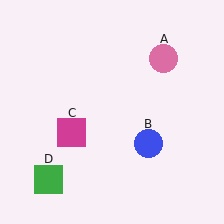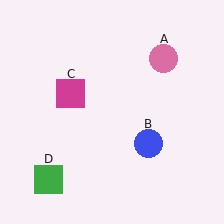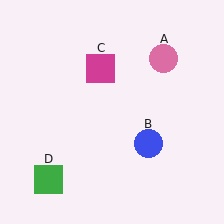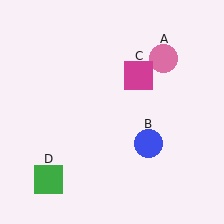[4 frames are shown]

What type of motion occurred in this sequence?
The magenta square (object C) rotated clockwise around the center of the scene.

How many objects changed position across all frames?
1 object changed position: magenta square (object C).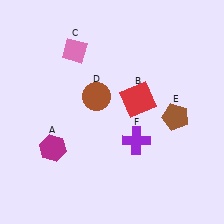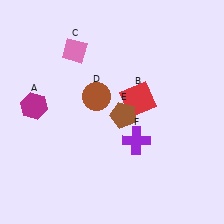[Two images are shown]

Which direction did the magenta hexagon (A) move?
The magenta hexagon (A) moved up.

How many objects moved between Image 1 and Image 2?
2 objects moved between the two images.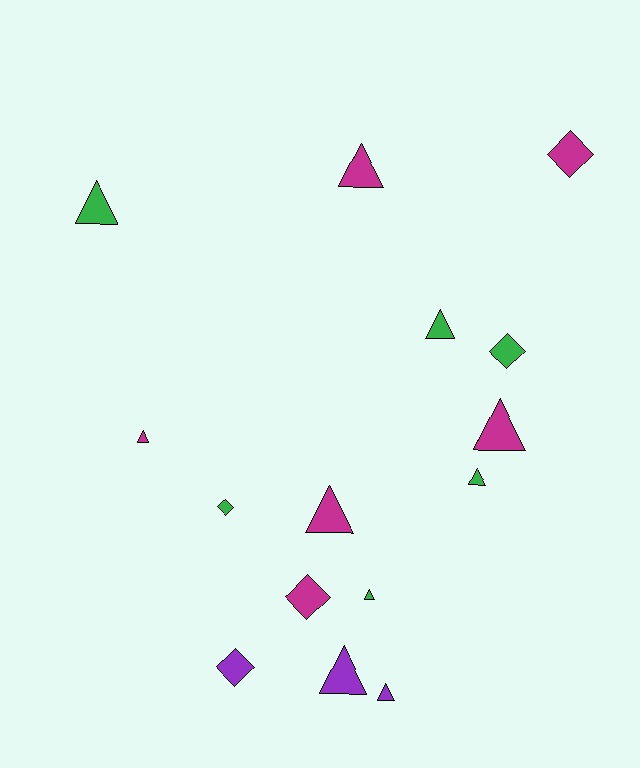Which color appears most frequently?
Green, with 6 objects.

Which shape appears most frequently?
Triangle, with 10 objects.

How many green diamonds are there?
There are 2 green diamonds.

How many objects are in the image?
There are 15 objects.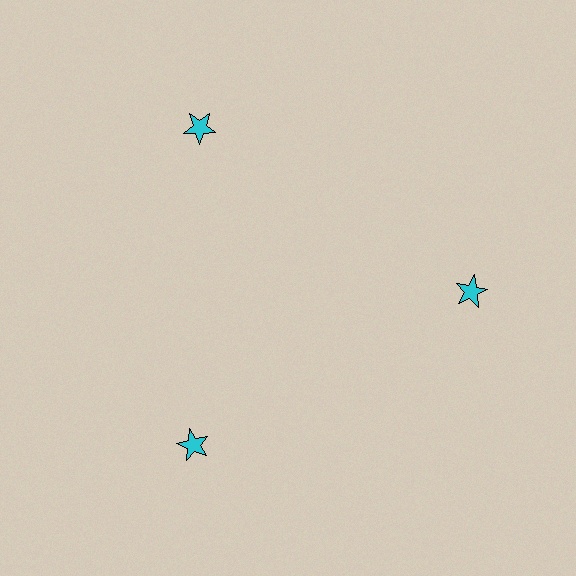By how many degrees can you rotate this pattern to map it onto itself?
The pattern maps onto itself every 120 degrees of rotation.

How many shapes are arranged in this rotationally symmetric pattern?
There are 3 shapes, arranged in 3 groups of 1.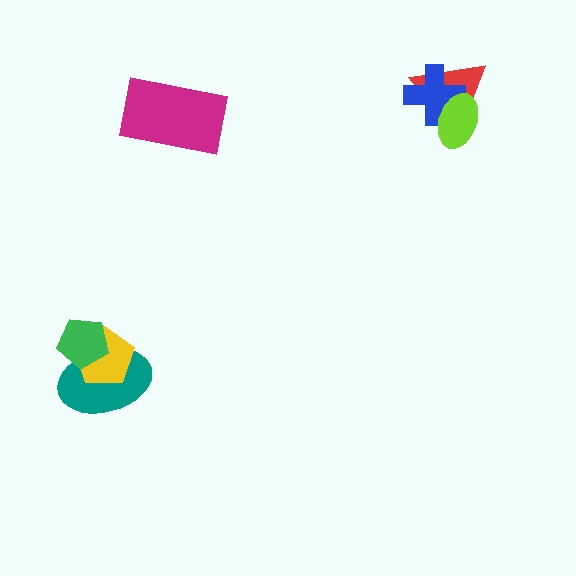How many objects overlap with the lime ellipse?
2 objects overlap with the lime ellipse.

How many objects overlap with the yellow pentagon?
2 objects overlap with the yellow pentagon.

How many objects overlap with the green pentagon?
2 objects overlap with the green pentagon.